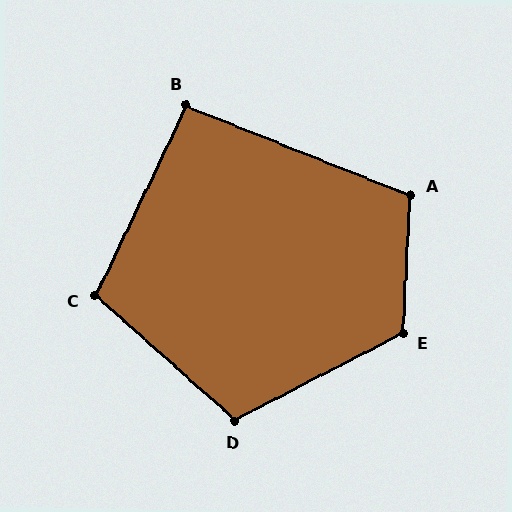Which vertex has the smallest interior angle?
B, at approximately 94 degrees.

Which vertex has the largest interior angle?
E, at approximately 121 degrees.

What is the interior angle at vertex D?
Approximately 111 degrees (obtuse).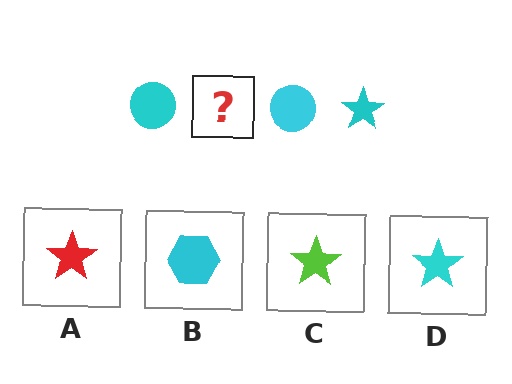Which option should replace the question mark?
Option D.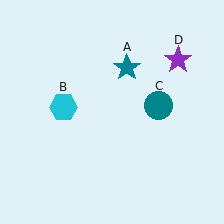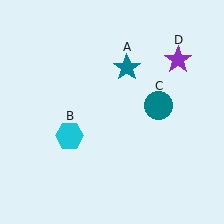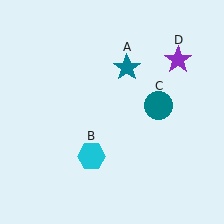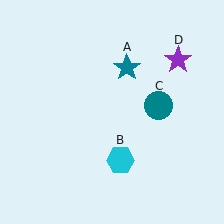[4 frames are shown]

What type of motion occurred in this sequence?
The cyan hexagon (object B) rotated counterclockwise around the center of the scene.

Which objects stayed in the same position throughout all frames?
Teal star (object A) and teal circle (object C) and purple star (object D) remained stationary.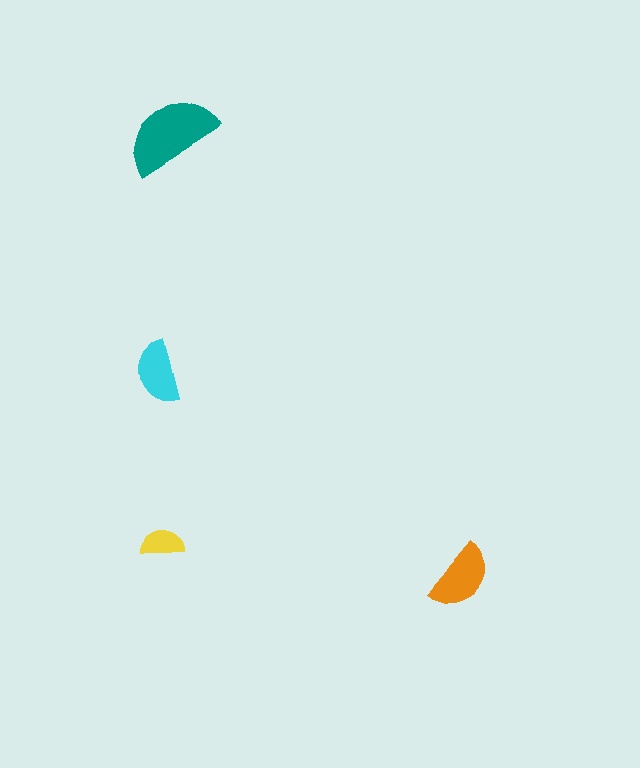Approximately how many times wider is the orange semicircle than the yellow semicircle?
About 1.5 times wider.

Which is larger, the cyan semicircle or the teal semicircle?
The teal one.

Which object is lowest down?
The orange semicircle is bottommost.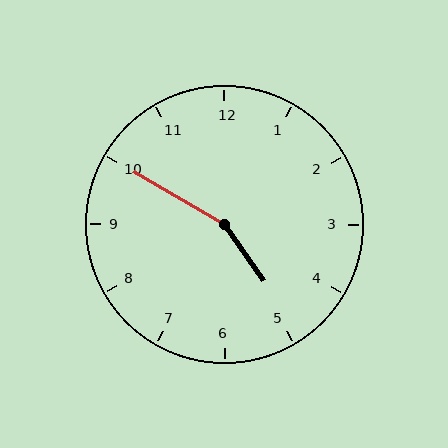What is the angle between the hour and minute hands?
Approximately 155 degrees.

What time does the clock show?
4:50.